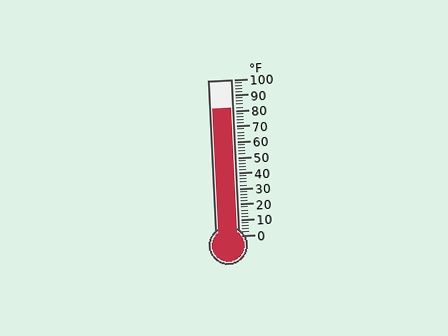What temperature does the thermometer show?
The thermometer shows approximately 82°F.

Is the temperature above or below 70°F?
The temperature is above 70°F.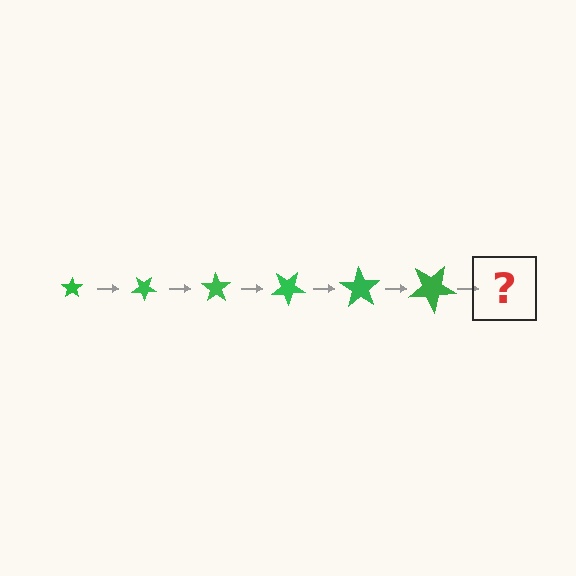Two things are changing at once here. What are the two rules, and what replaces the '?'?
The two rules are that the star grows larger each step and it rotates 35 degrees each step. The '?' should be a star, larger than the previous one and rotated 210 degrees from the start.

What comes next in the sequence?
The next element should be a star, larger than the previous one and rotated 210 degrees from the start.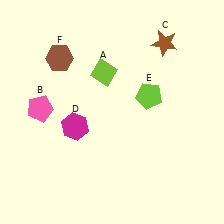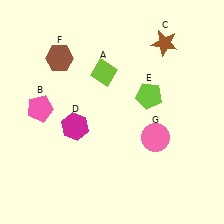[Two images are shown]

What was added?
A pink circle (G) was added in Image 2.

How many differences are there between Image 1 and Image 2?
There is 1 difference between the two images.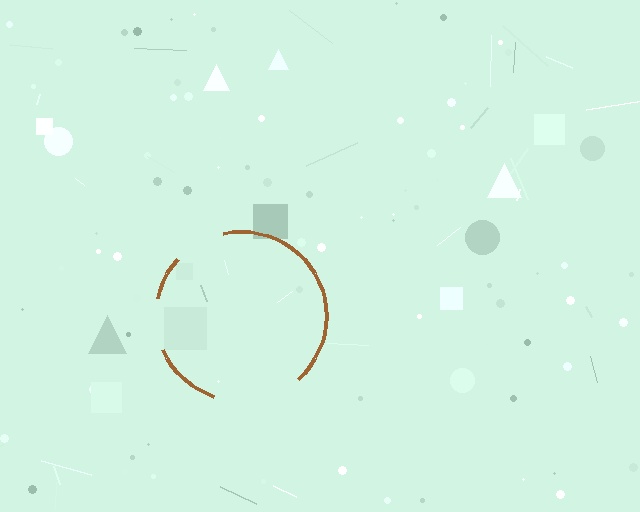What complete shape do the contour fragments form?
The contour fragments form a circle.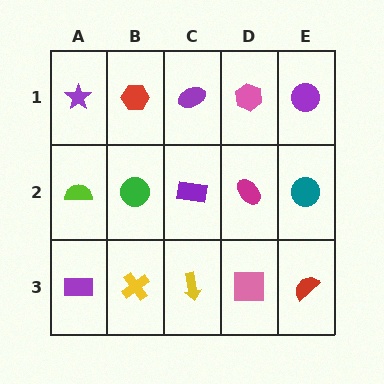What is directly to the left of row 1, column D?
A purple ellipse.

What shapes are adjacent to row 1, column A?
A lime semicircle (row 2, column A), a red hexagon (row 1, column B).